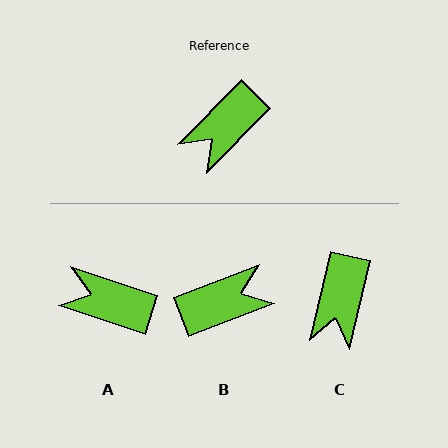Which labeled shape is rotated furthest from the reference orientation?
B, about 156 degrees away.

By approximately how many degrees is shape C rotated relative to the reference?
Approximately 32 degrees counter-clockwise.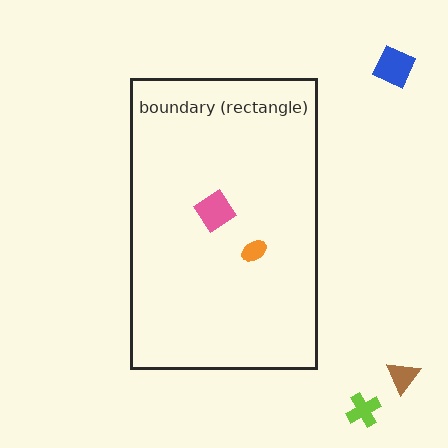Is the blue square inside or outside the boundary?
Outside.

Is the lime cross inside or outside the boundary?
Outside.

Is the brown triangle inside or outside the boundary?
Outside.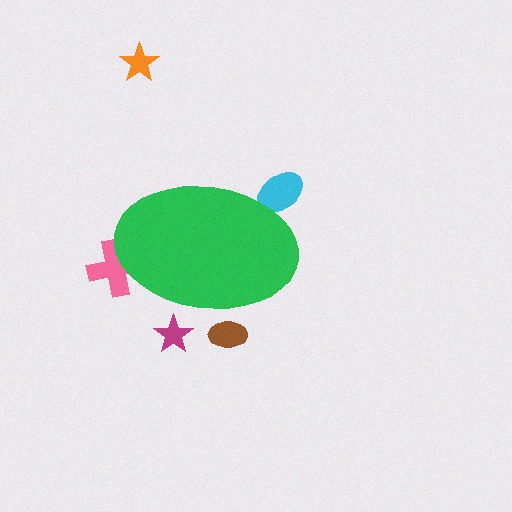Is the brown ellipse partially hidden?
Yes, the brown ellipse is partially hidden behind the green ellipse.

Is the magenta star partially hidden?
Yes, the magenta star is partially hidden behind the green ellipse.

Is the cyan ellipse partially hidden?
Yes, the cyan ellipse is partially hidden behind the green ellipse.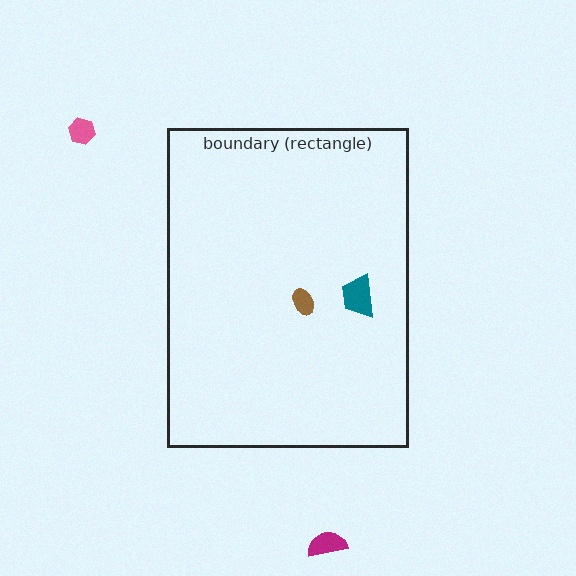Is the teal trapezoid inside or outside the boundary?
Inside.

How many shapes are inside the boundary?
2 inside, 2 outside.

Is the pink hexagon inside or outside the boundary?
Outside.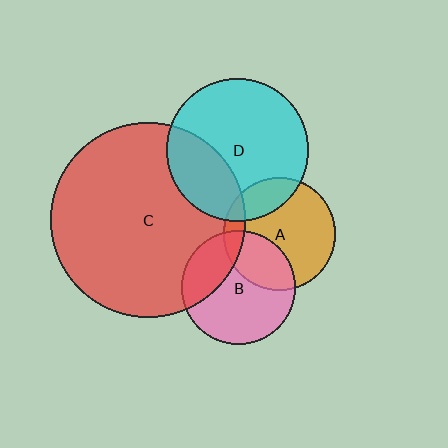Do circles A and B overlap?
Yes.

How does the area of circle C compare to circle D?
Approximately 1.9 times.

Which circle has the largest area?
Circle C (red).